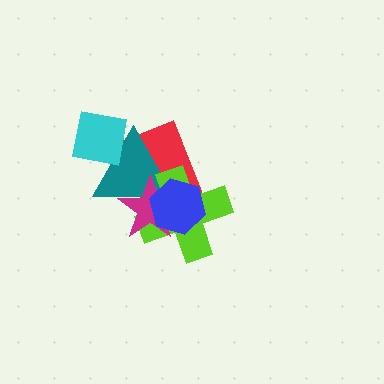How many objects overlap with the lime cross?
4 objects overlap with the lime cross.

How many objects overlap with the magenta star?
4 objects overlap with the magenta star.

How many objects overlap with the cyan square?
1 object overlaps with the cyan square.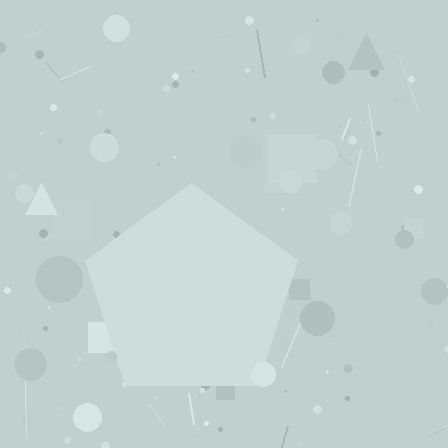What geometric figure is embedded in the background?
A pentagon is embedded in the background.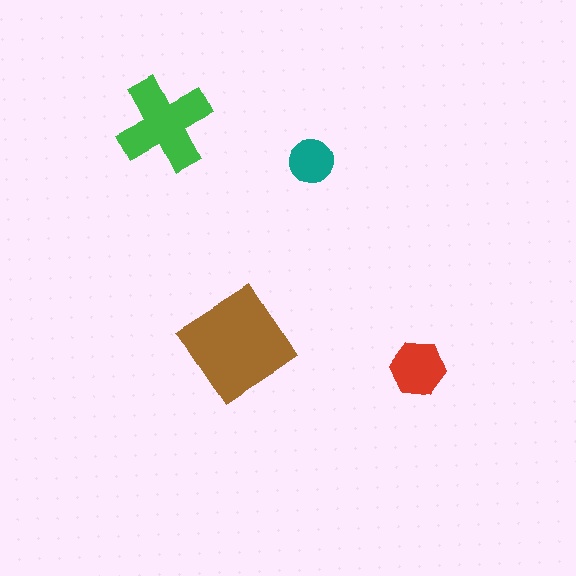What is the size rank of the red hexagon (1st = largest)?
3rd.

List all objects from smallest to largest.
The teal circle, the red hexagon, the green cross, the brown diamond.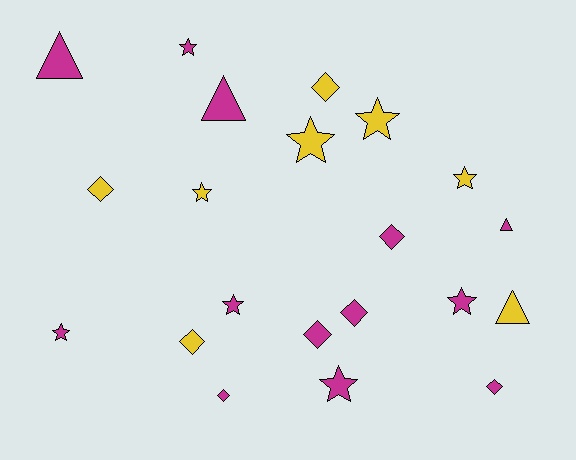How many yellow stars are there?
There are 4 yellow stars.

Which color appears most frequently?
Magenta, with 13 objects.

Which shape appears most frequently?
Star, with 9 objects.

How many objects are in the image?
There are 21 objects.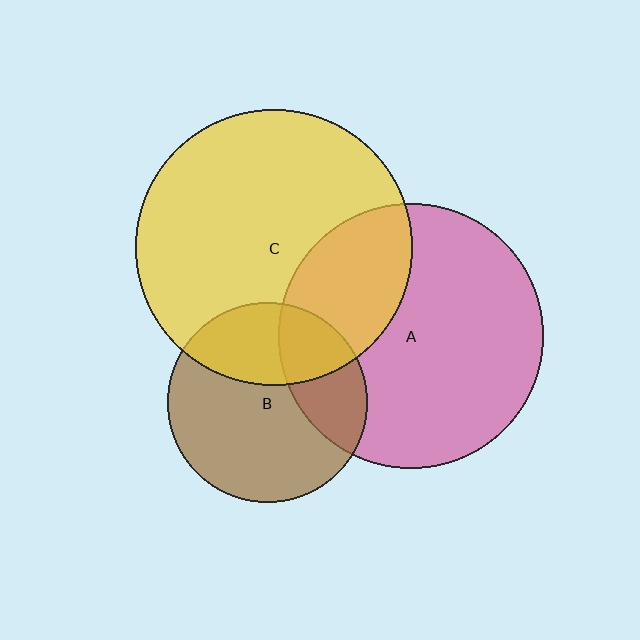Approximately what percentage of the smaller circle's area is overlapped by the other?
Approximately 35%.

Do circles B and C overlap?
Yes.